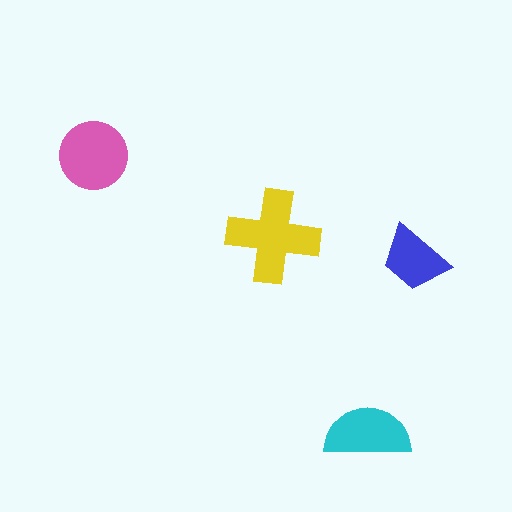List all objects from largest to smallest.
The yellow cross, the pink circle, the cyan semicircle, the blue trapezoid.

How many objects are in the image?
There are 4 objects in the image.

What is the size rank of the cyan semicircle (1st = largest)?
3rd.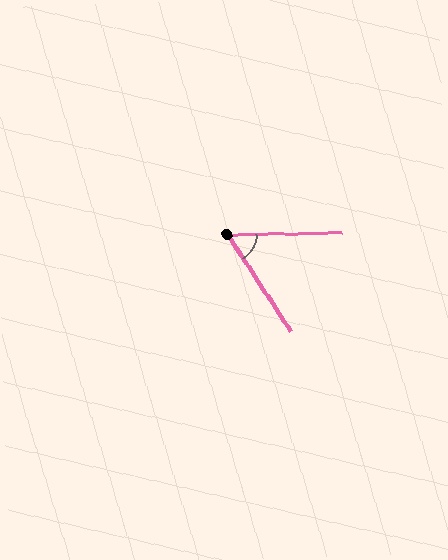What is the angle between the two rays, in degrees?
Approximately 58 degrees.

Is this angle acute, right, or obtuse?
It is acute.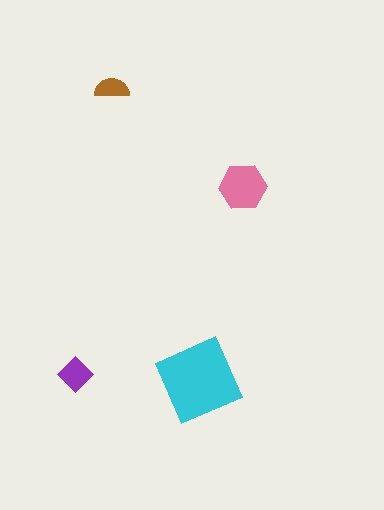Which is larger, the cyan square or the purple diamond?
The cyan square.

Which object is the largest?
The cyan square.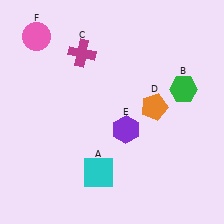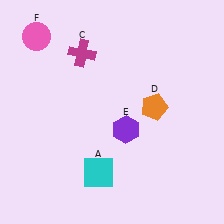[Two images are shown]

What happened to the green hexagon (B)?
The green hexagon (B) was removed in Image 2. It was in the top-right area of Image 1.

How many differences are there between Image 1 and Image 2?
There is 1 difference between the two images.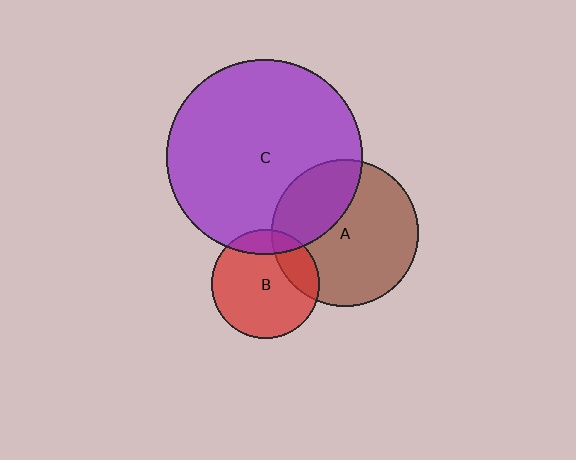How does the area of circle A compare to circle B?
Approximately 1.8 times.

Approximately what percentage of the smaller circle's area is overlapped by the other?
Approximately 20%.